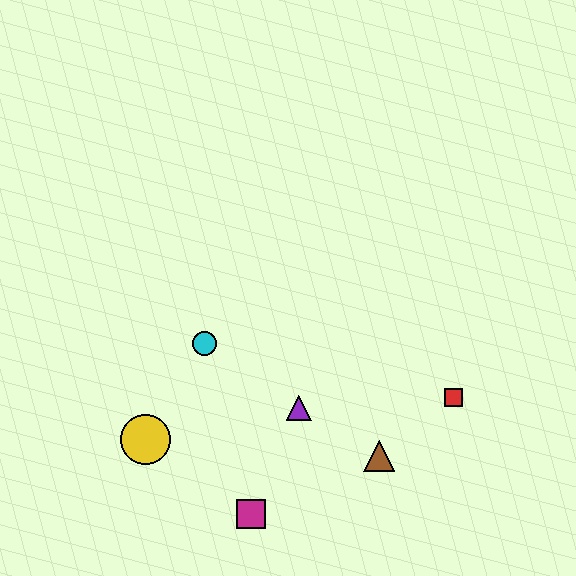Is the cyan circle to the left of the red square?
Yes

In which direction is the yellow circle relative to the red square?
The yellow circle is to the left of the red square.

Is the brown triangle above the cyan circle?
No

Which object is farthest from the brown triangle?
The yellow circle is farthest from the brown triangle.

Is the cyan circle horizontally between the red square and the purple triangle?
No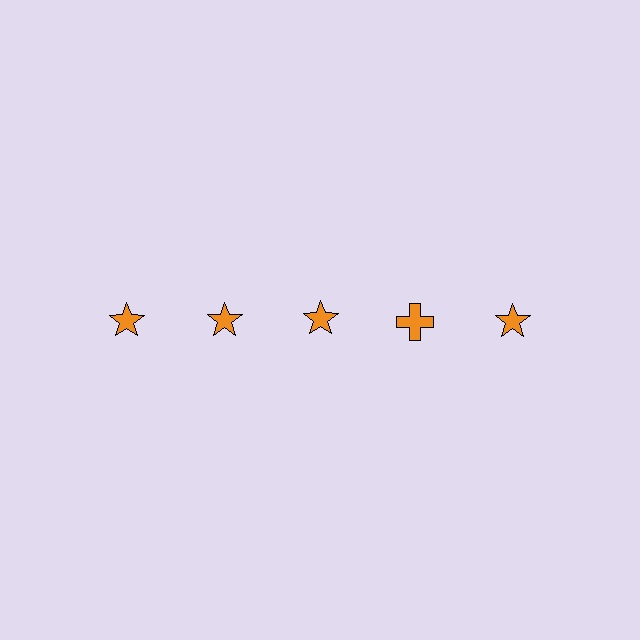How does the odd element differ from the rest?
It has a different shape: cross instead of star.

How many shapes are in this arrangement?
There are 5 shapes arranged in a grid pattern.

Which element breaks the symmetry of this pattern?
The orange cross in the top row, second from right column breaks the symmetry. All other shapes are orange stars.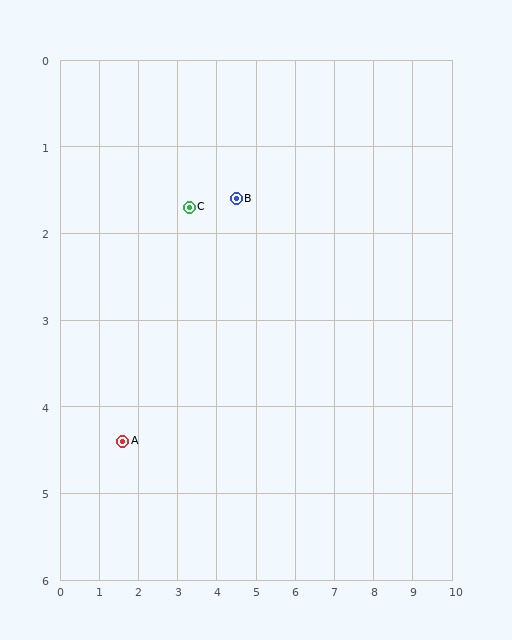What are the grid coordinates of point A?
Point A is at approximately (1.6, 4.4).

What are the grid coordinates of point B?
Point B is at approximately (4.5, 1.6).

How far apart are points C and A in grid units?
Points C and A are about 3.2 grid units apart.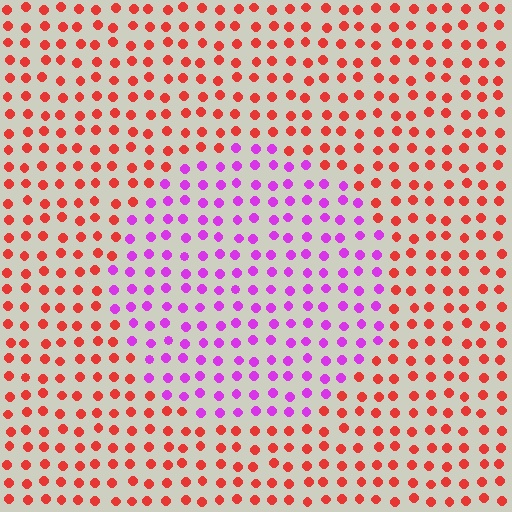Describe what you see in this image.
The image is filled with small red elements in a uniform arrangement. A circle-shaped region is visible where the elements are tinted to a slightly different hue, forming a subtle color boundary.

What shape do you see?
I see a circle.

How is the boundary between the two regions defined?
The boundary is defined purely by a slight shift in hue (about 66 degrees). Spacing, size, and orientation are identical on both sides.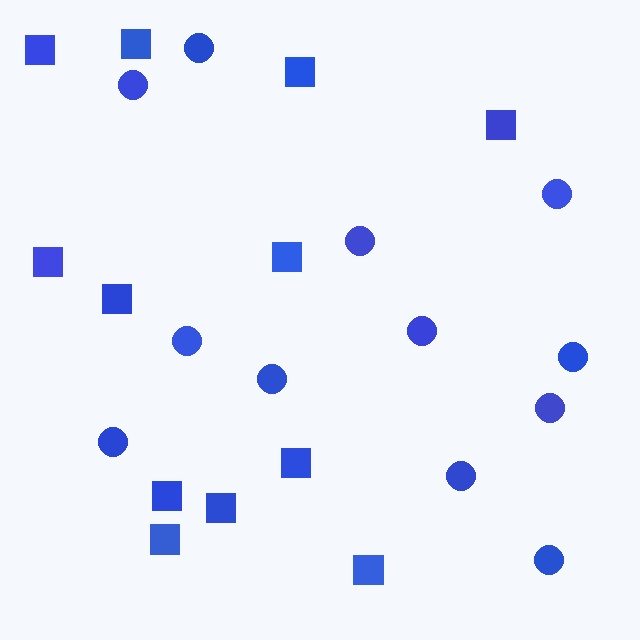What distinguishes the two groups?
There are 2 groups: one group of circles (12) and one group of squares (12).